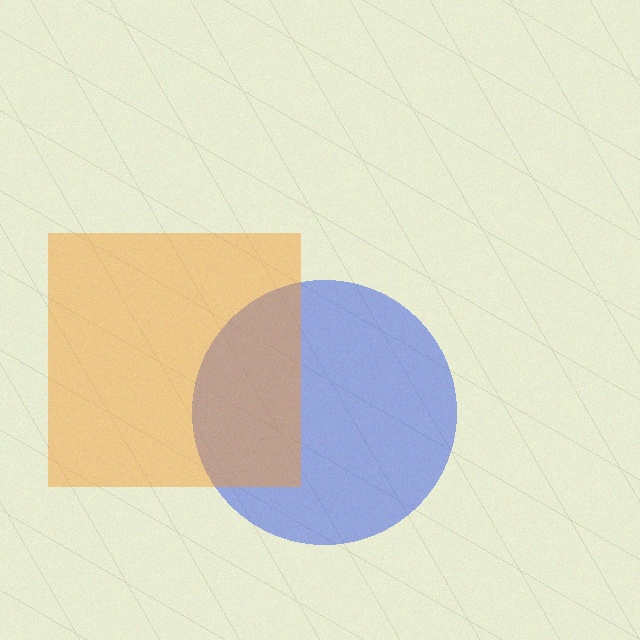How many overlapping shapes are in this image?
There are 2 overlapping shapes in the image.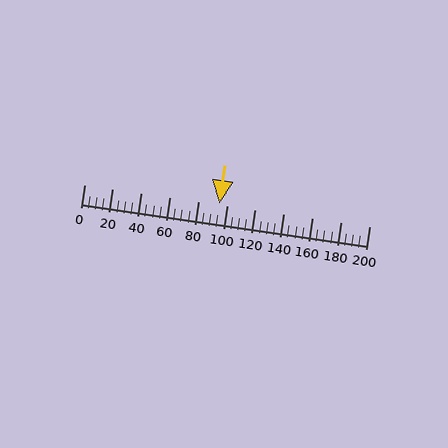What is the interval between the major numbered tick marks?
The major tick marks are spaced 20 units apart.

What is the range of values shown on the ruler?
The ruler shows values from 0 to 200.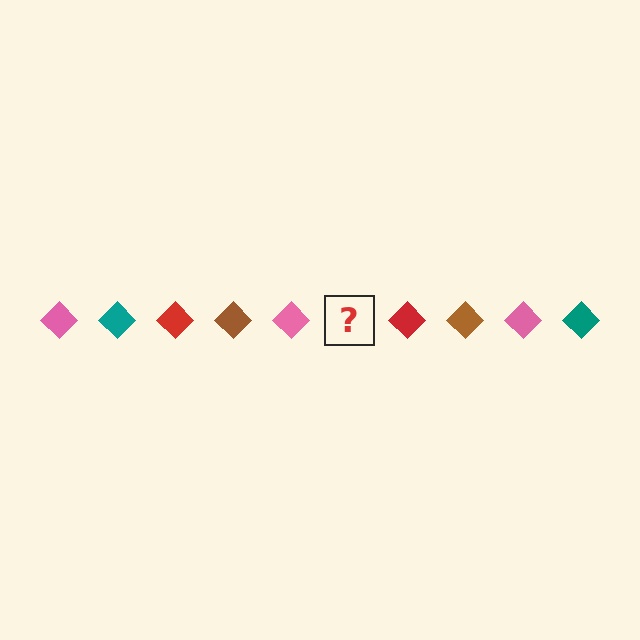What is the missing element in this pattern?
The missing element is a teal diamond.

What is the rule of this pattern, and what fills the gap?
The rule is that the pattern cycles through pink, teal, red, brown diamonds. The gap should be filled with a teal diamond.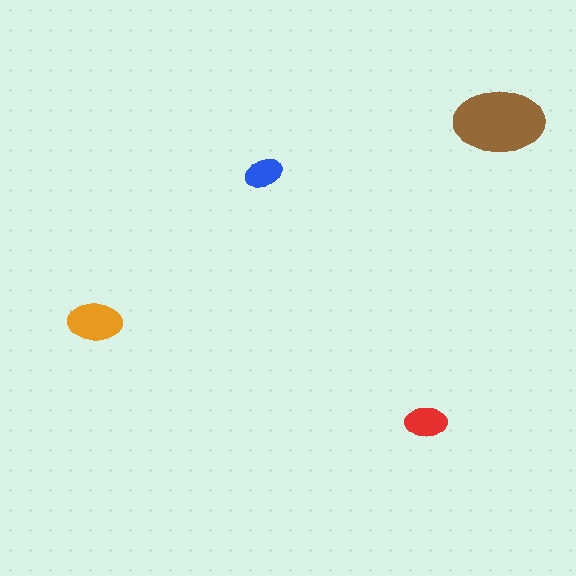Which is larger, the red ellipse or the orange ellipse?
The orange one.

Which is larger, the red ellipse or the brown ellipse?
The brown one.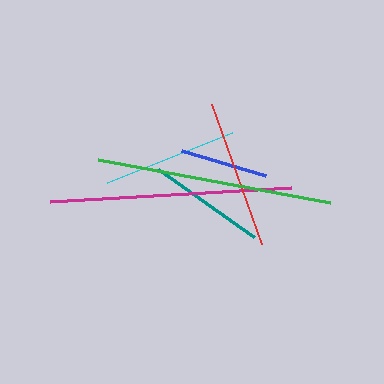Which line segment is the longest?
The magenta line is the longest at approximately 241 pixels.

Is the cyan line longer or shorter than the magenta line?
The magenta line is longer than the cyan line.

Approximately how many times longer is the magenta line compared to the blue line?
The magenta line is approximately 2.8 times the length of the blue line.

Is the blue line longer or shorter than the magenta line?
The magenta line is longer than the blue line.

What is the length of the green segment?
The green segment is approximately 235 pixels long.